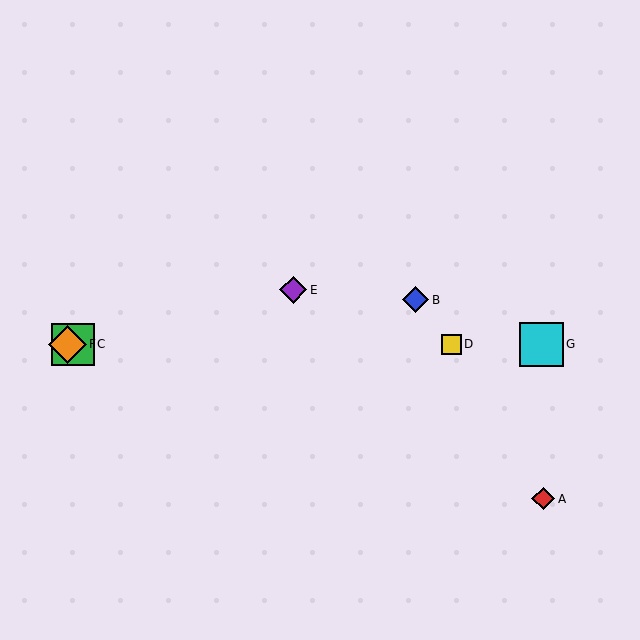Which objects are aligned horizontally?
Objects C, D, F, G are aligned horizontally.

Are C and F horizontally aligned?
Yes, both are at y≈344.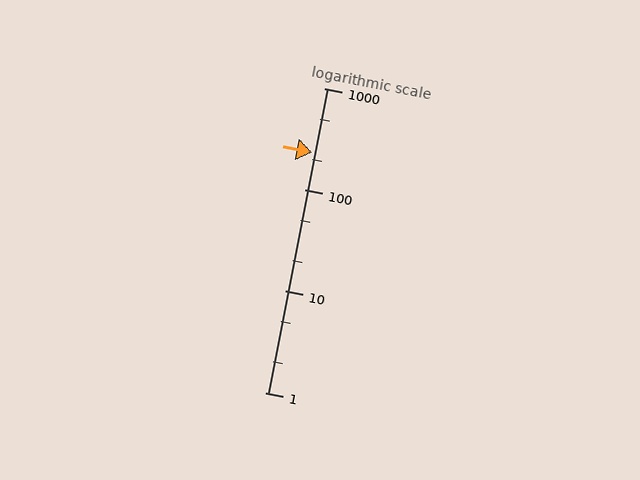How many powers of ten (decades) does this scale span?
The scale spans 3 decades, from 1 to 1000.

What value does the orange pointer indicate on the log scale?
The pointer indicates approximately 230.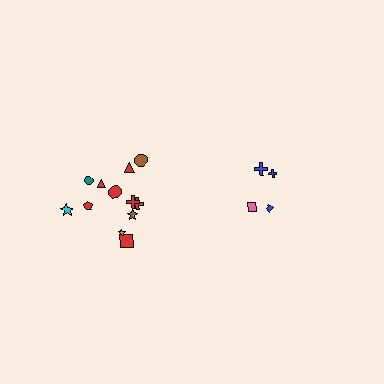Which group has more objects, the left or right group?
The left group.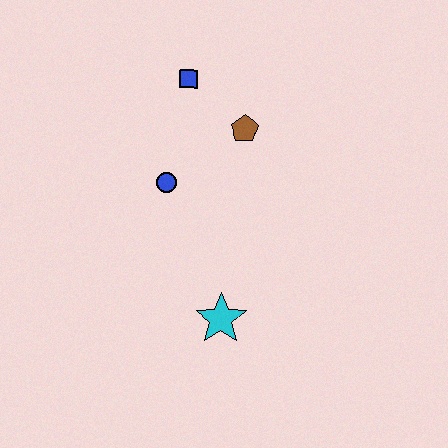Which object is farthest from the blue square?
The cyan star is farthest from the blue square.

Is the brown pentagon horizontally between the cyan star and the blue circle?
No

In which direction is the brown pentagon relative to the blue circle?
The brown pentagon is to the right of the blue circle.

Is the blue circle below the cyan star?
No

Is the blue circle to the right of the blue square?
No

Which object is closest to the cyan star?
The blue circle is closest to the cyan star.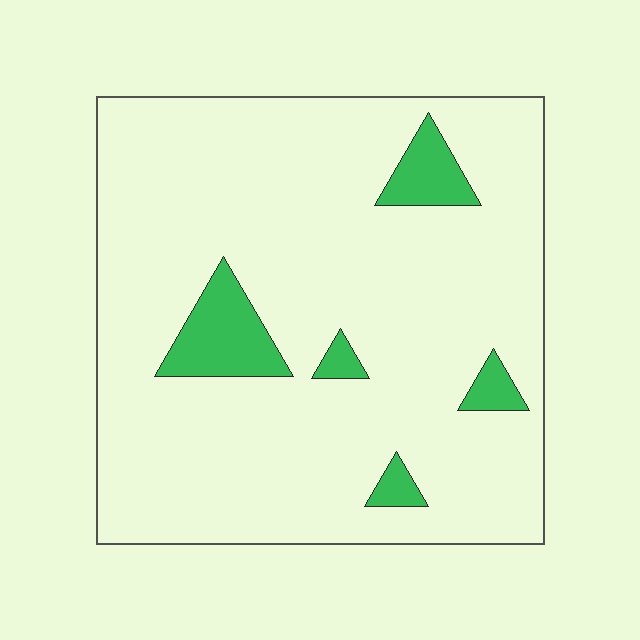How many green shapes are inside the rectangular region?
5.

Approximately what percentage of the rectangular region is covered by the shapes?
Approximately 10%.